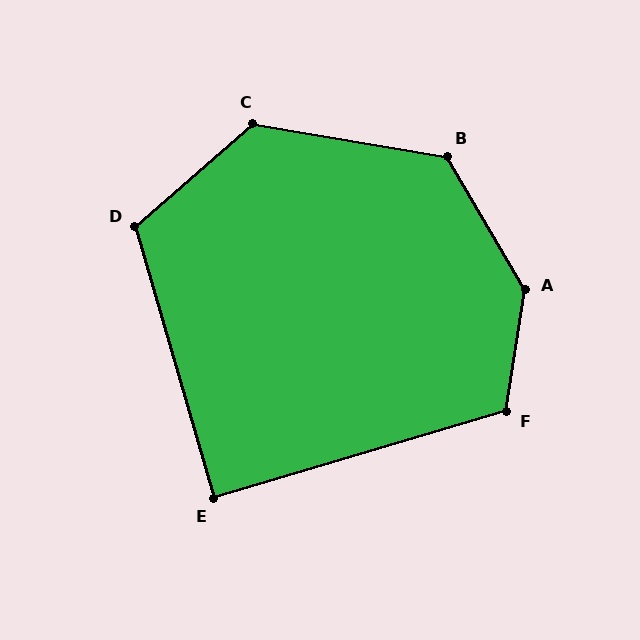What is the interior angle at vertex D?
Approximately 115 degrees (obtuse).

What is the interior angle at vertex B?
Approximately 130 degrees (obtuse).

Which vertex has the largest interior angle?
A, at approximately 141 degrees.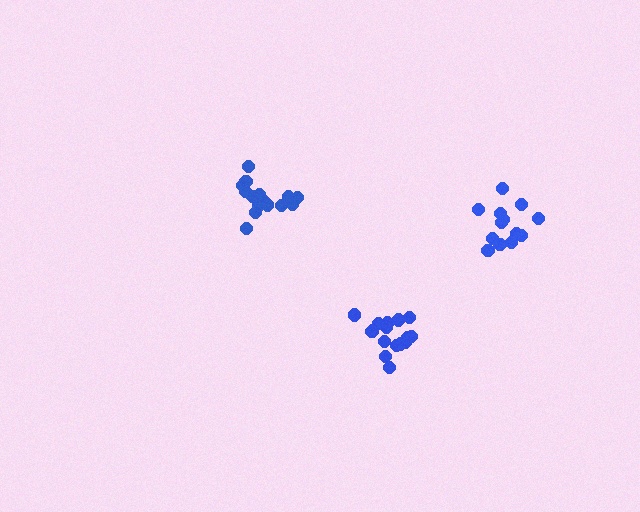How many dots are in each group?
Group 1: 17 dots, Group 2: 13 dots, Group 3: 17 dots (47 total).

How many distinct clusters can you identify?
There are 3 distinct clusters.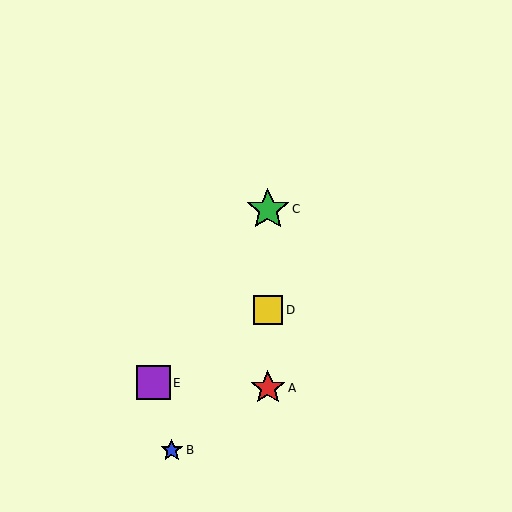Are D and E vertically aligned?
No, D is at x≈268 and E is at x≈153.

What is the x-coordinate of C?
Object C is at x≈268.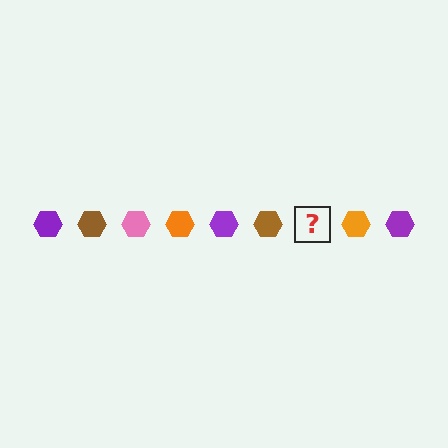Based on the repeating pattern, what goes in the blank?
The blank should be a pink hexagon.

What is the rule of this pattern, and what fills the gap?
The rule is that the pattern cycles through purple, brown, pink, orange hexagons. The gap should be filled with a pink hexagon.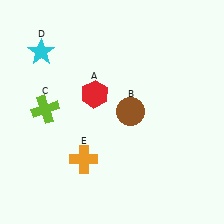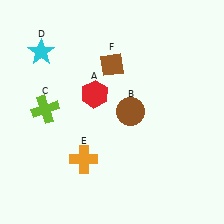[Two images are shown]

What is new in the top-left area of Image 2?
A brown diamond (F) was added in the top-left area of Image 2.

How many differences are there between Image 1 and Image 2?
There is 1 difference between the two images.